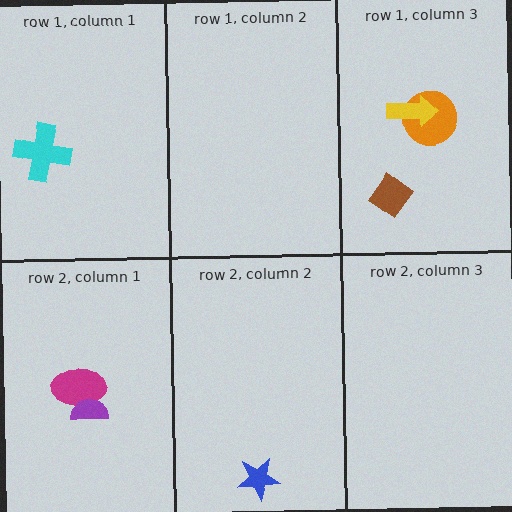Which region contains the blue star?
The row 2, column 2 region.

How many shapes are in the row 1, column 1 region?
1.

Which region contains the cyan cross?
The row 1, column 1 region.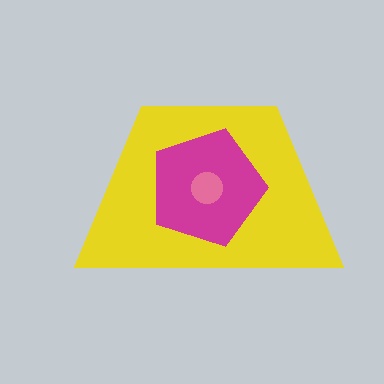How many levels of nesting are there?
3.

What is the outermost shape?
The yellow trapezoid.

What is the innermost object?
The pink circle.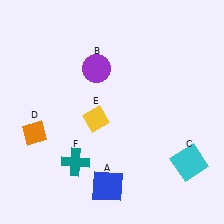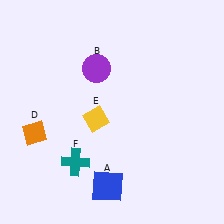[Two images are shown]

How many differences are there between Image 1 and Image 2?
There is 1 difference between the two images.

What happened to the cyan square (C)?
The cyan square (C) was removed in Image 2. It was in the bottom-right area of Image 1.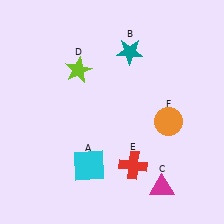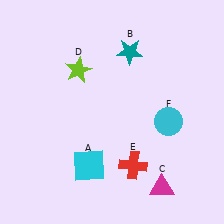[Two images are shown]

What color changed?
The circle (F) changed from orange in Image 1 to cyan in Image 2.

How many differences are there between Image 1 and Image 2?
There is 1 difference between the two images.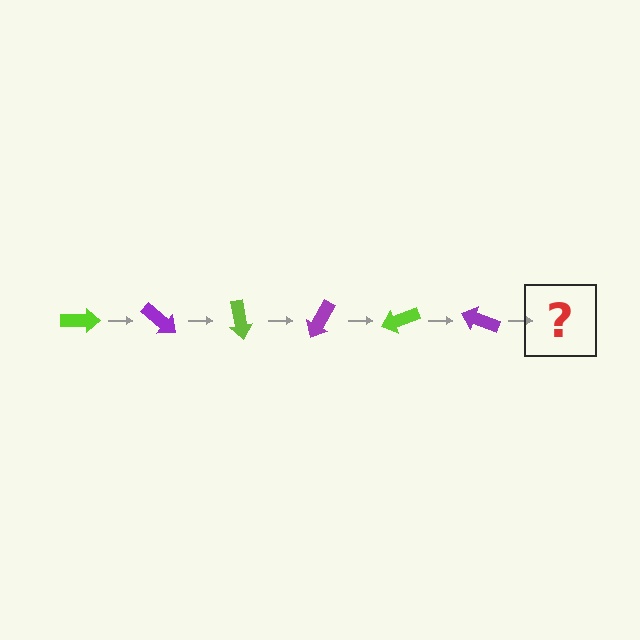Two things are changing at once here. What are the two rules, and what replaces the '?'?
The two rules are that it rotates 40 degrees each step and the color cycles through lime and purple. The '?' should be a lime arrow, rotated 240 degrees from the start.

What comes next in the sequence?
The next element should be a lime arrow, rotated 240 degrees from the start.